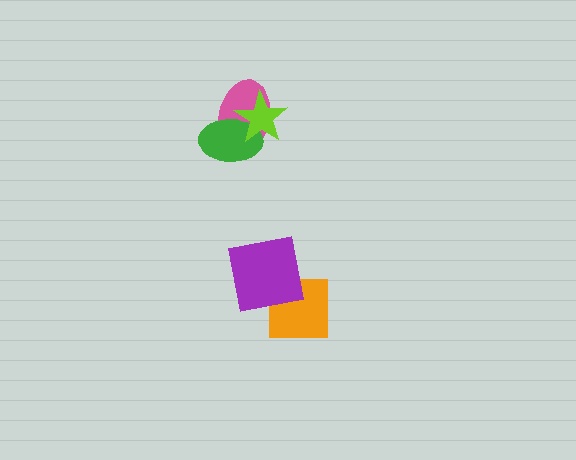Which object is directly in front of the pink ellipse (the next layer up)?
The green ellipse is directly in front of the pink ellipse.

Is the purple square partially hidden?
No, no other shape covers it.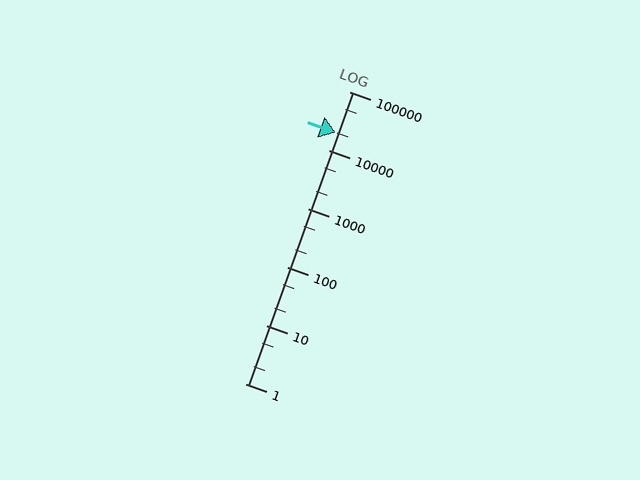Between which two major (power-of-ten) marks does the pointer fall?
The pointer is between 10000 and 100000.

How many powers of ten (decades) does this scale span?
The scale spans 5 decades, from 1 to 100000.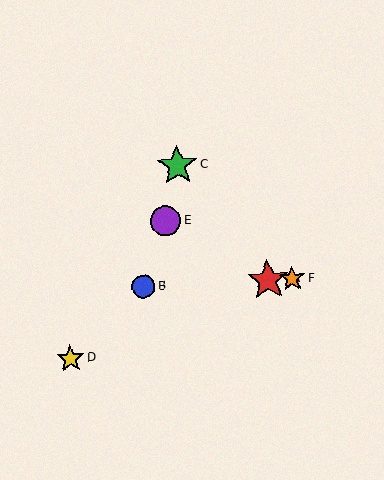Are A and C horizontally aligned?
No, A is at y≈280 and C is at y≈166.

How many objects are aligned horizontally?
3 objects (A, B, F) are aligned horizontally.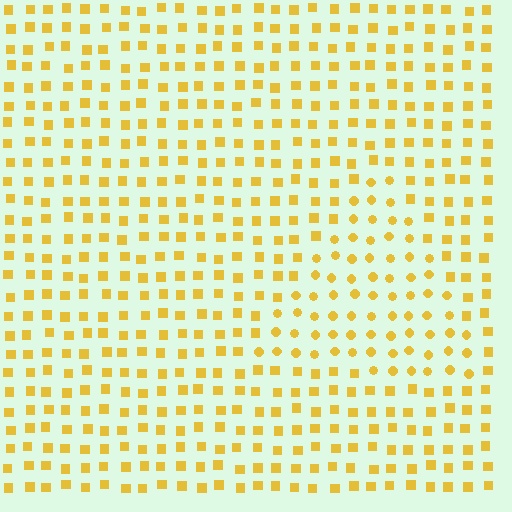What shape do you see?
I see a triangle.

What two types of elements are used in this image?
The image uses circles inside the triangle region and squares outside it.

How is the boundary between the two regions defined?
The boundary is defined by a change in element shape: circles inside vs. squares outside. All elements share the same color and spacing.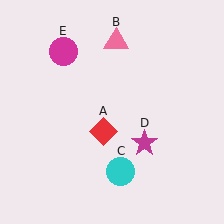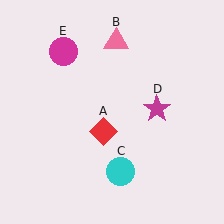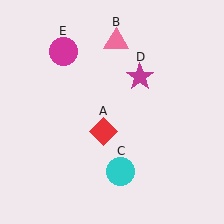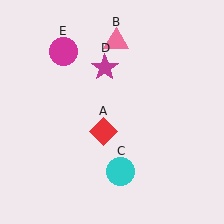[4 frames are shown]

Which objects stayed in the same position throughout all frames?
Red diamond (object A) and pink triangle (object B) and cyan circle (object C) and magenta circle (object E) remained stationary.